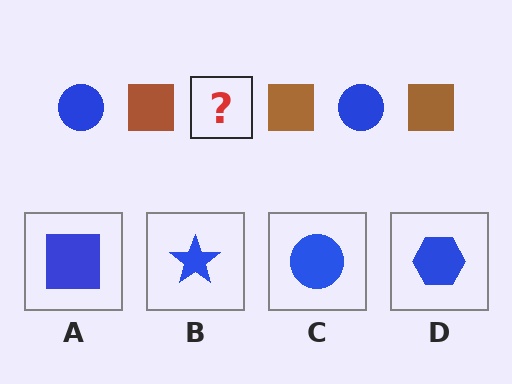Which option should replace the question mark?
Option C.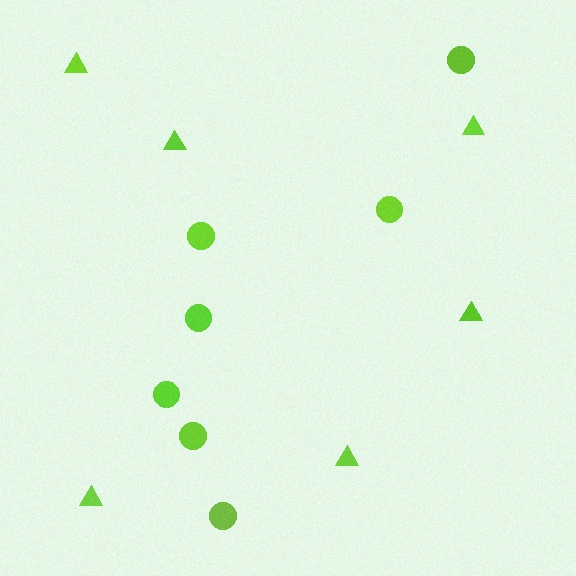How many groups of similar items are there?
There are 2 groups: one group of circles (7) and one group of triangles (6).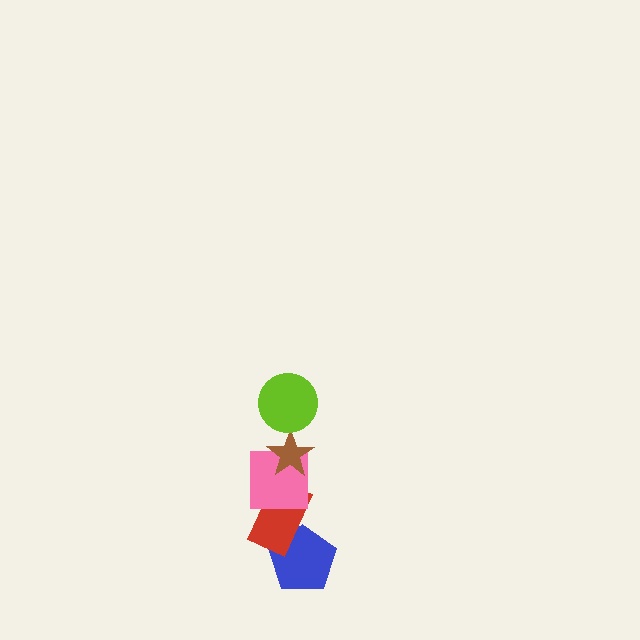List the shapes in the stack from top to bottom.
From top to bottom: the lime circle, the brown star, the pink square, the red rectangle, the blue pentagon.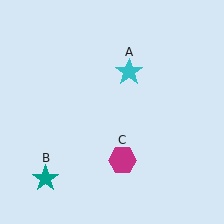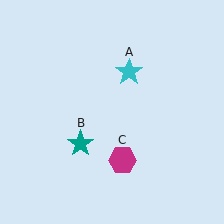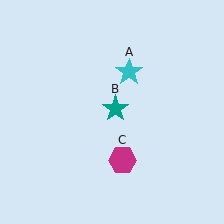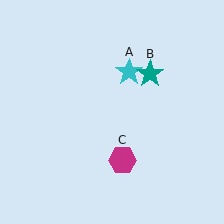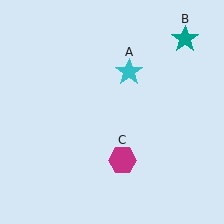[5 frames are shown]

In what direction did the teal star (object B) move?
The teal star (object B) moved up and to the right.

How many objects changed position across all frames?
1 object changed position: teal star (object B).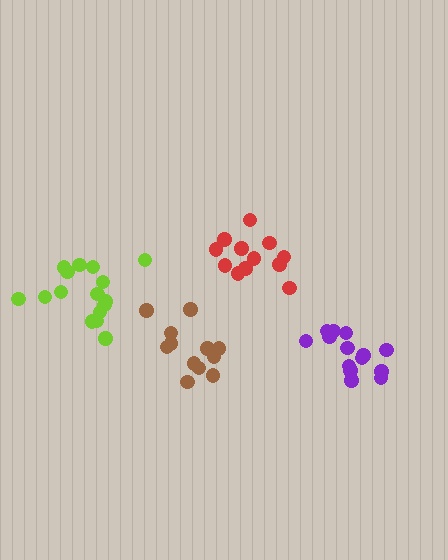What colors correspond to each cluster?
The clusters are colored: purple, red, lime, brown.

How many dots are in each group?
Group 1: 14 dots, Group 2: 12 dots, Group 3: 16 dots, Group 4: 12 dots (54 total).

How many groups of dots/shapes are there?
There are 4 groups.